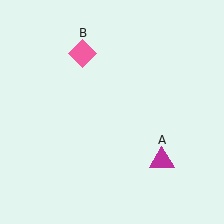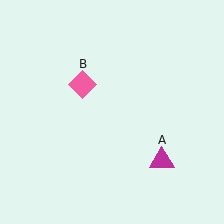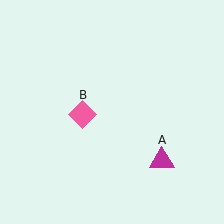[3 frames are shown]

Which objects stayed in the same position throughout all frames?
Magenta triangle (object A) remained stationary.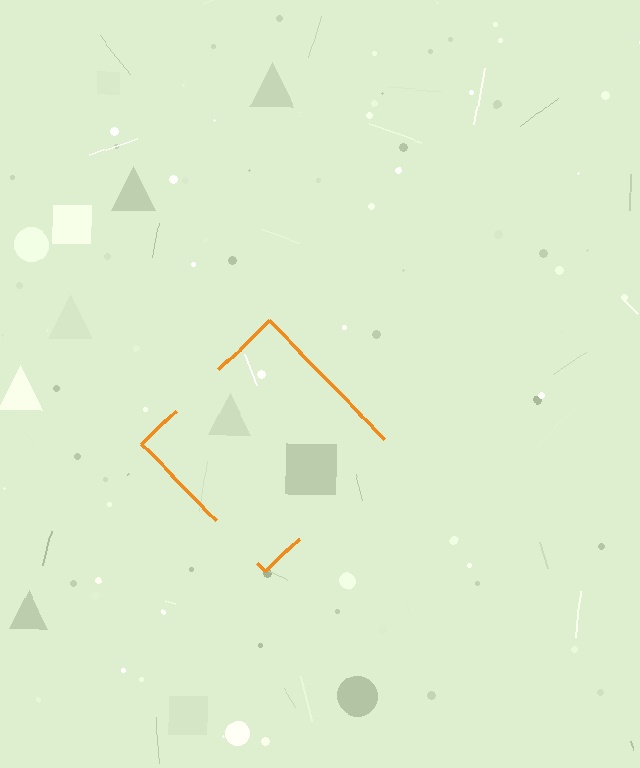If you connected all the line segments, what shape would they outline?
They would outline a diamond.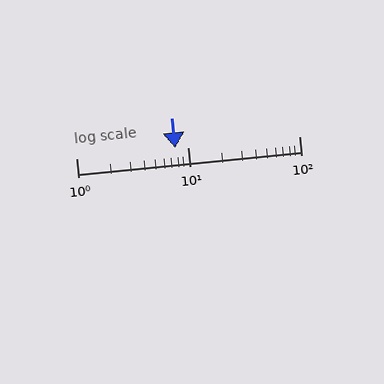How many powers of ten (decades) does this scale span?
The scale spans 2 decades, from 1 to 100.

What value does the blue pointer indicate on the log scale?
The pointer indicates approximately 7.8.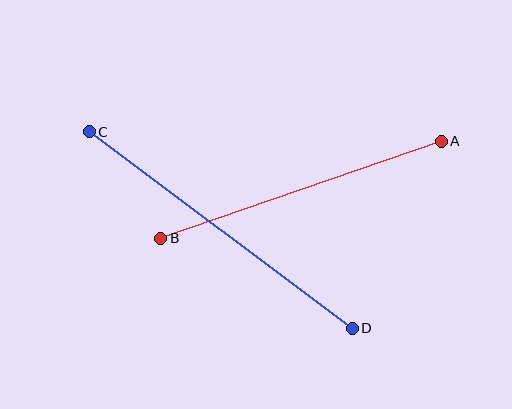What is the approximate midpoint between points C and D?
The midpoint is at approximately (221, 230) pixels.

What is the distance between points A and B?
The distance is approximately 297 pixels.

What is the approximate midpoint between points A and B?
The midpoint is at approximately (301, 190) pixels.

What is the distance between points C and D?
The distance is approximately 329 pixels.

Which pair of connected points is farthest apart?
Points C and D are farthest apart.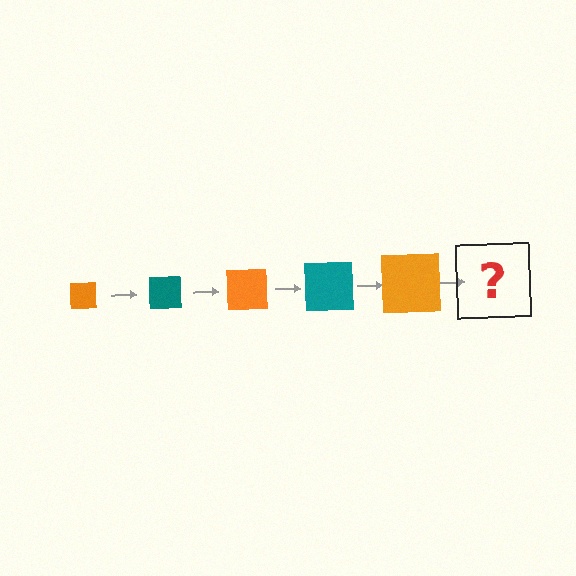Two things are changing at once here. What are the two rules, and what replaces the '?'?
The two rules are that the square grows larger each step and the color cycles through orange and teal. The '?' should be a teal square, larger than the previous one.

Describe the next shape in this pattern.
It should be a teal square, larger than the previous one.